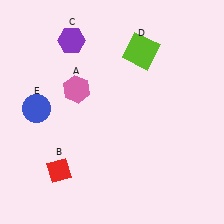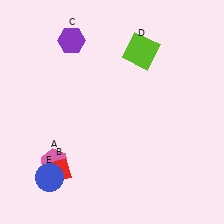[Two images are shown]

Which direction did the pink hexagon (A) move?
The pink hexagon (A) moved down.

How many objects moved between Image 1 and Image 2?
2 objects moved between the two images.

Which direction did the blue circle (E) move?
The blue circle (E) moved down.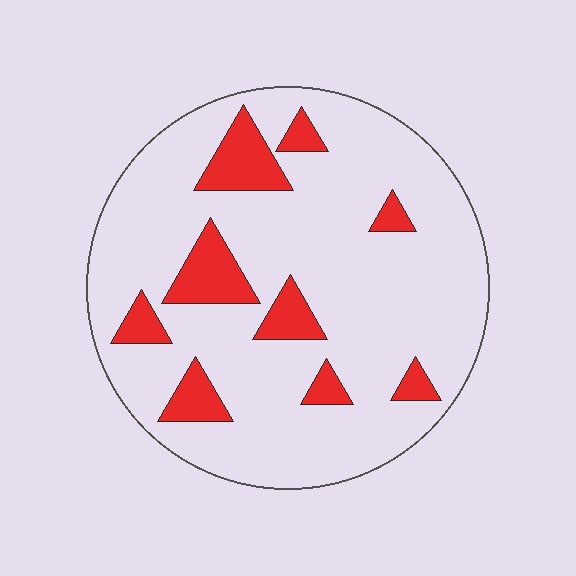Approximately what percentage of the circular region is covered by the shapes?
Approximately 15%.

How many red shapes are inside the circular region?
9.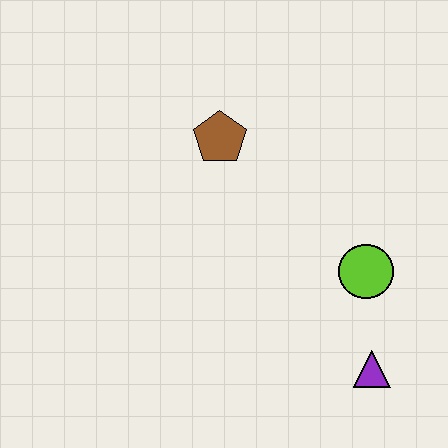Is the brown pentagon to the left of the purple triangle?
Yes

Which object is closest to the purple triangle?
The lime circle is closest to the purple triangle.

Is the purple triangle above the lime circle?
No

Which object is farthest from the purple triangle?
The brown pentagon is farthest from the purple triangle.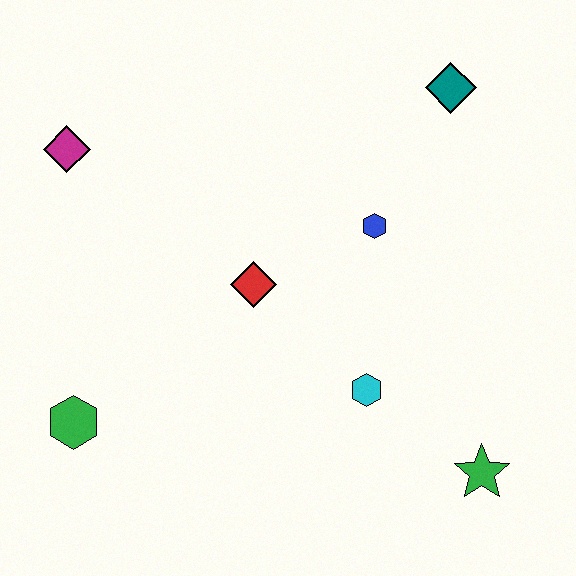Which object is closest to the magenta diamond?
The red diamond is closest to the magenta diamond.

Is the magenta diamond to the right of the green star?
No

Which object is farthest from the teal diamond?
The green hexagon is farthest from the teal diamond.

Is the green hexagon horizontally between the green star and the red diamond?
No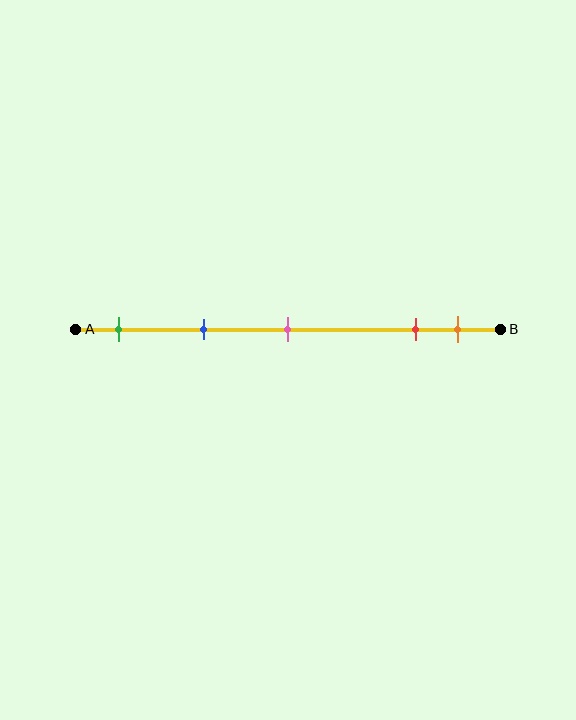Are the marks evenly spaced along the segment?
No, the marks are not evenly spaced.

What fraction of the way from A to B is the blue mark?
The blue mark is approximately 30% (0.3) of the way from A to B.